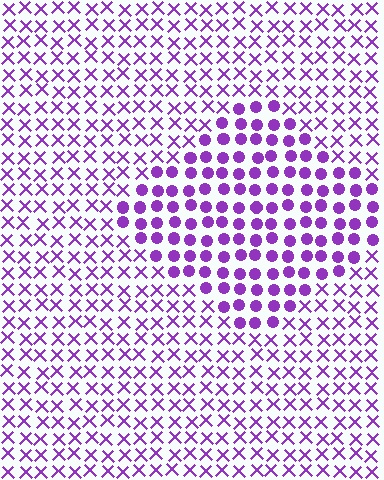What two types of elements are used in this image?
The image uses circles inside the diamond region and X marks outside it.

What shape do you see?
I see a diamond.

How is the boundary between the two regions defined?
The boundary is defined by a change in element shape: circles inside vs. X marks outside. All elements share the same color and spacing.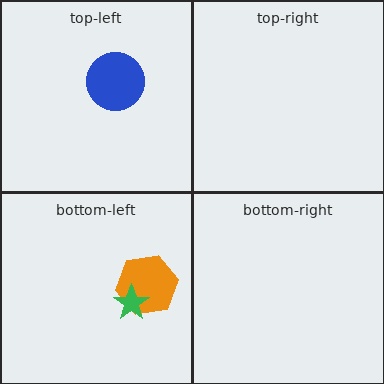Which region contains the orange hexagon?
The bottom-left region.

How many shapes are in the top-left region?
1.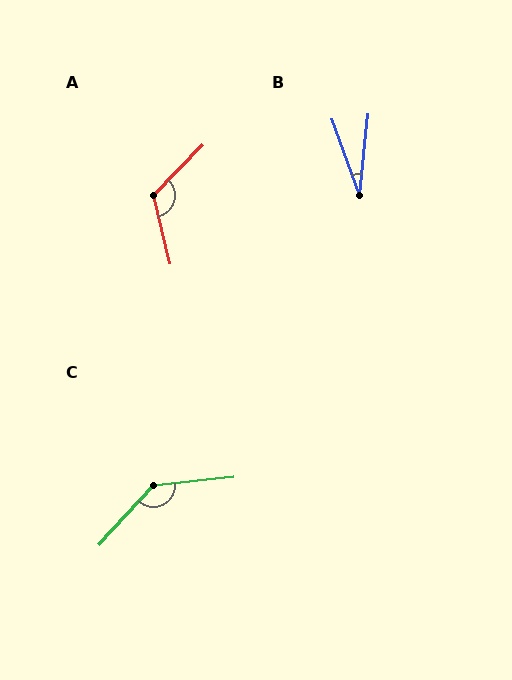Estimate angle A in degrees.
Approximately 122 degrees.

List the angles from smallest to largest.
B (26°), A (122°), C (139°).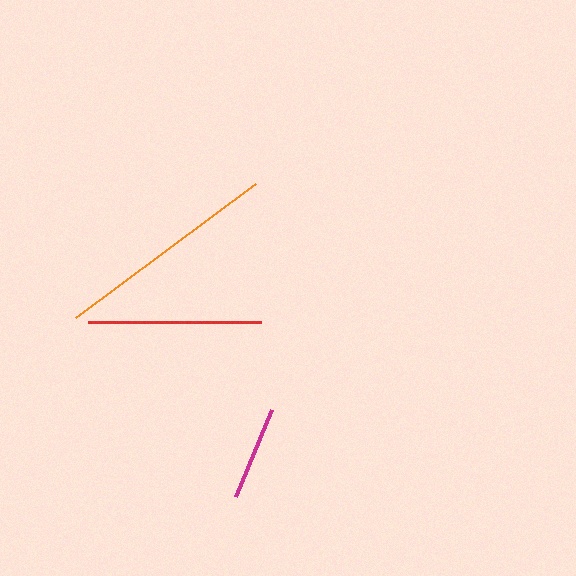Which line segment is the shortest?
The magenta line is the shortest at approximately 94 pixels.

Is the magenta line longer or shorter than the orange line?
The orange line is longer than the magenta line.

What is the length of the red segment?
The red segment is approximately 174 pixels long.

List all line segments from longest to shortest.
From longest to shortest: orange, red, magenta.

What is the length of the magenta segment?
The magenta segment is approximately 94 pixels long.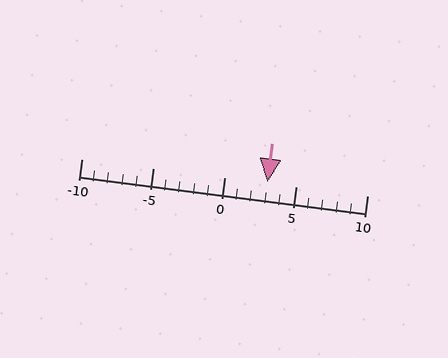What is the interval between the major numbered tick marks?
The major tick marks are spaced 5 units apart.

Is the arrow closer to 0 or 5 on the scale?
The arrow is closer to 5.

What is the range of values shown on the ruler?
The ruler shows values from -10 to 10.